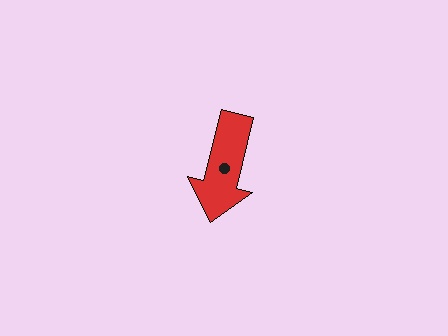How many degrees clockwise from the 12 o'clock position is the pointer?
Approximately 194 degrees.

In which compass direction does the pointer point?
South.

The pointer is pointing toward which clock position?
Roughly 6 o'clock.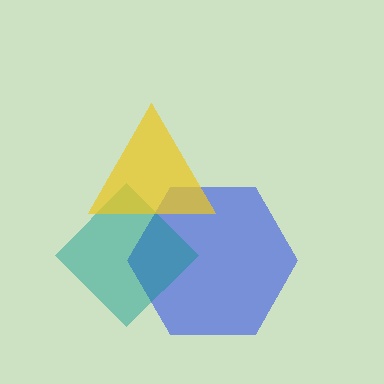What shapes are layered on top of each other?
The layered shapes are: a blue hexagon, a teal diamond, a yellow triangle.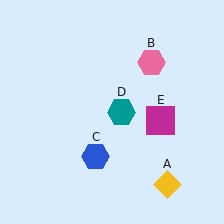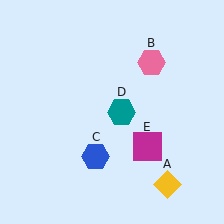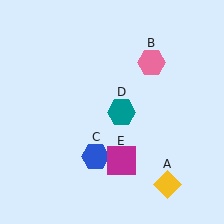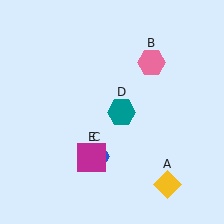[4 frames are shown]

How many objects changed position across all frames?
1 object changed position: magenta square (object E).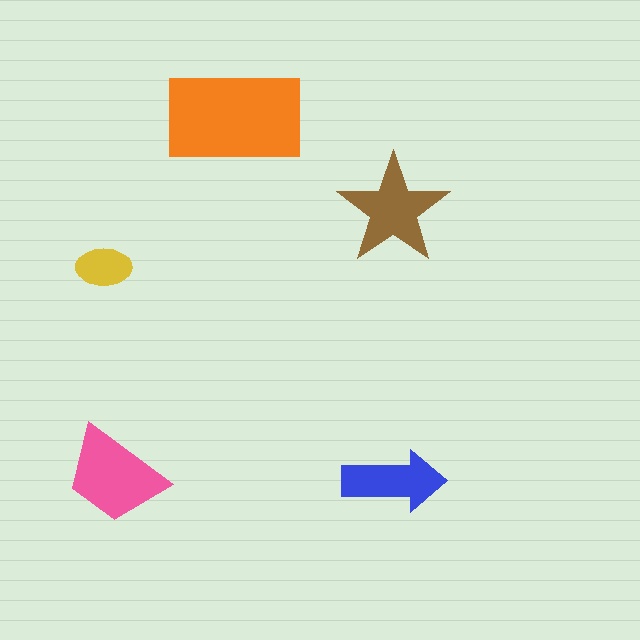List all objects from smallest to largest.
The yellow ellipse, the blue arrow, the brown star, the pink trapezoid, the orange rectangle.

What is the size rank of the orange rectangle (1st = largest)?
1st.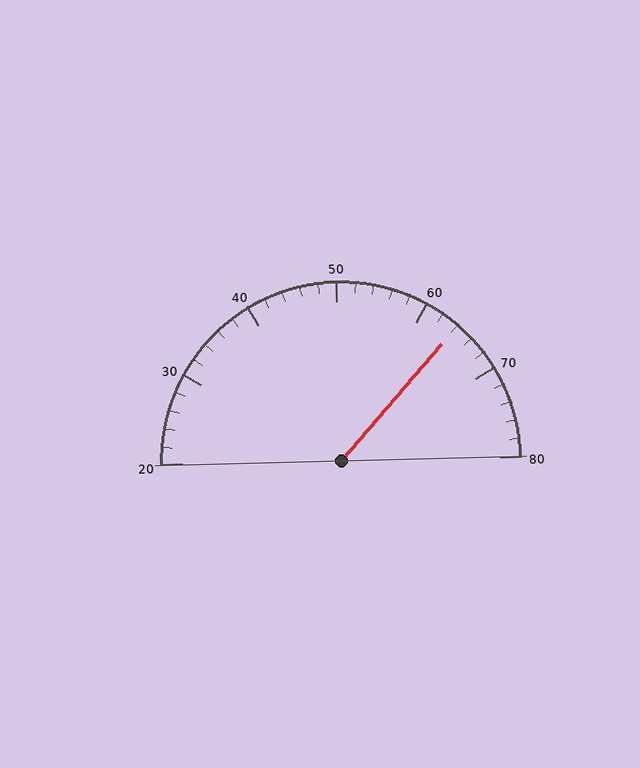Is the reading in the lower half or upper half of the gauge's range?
The reading is in the upper half of the range (20 to 80).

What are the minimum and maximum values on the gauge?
The gauge ranges from 20 to 80.